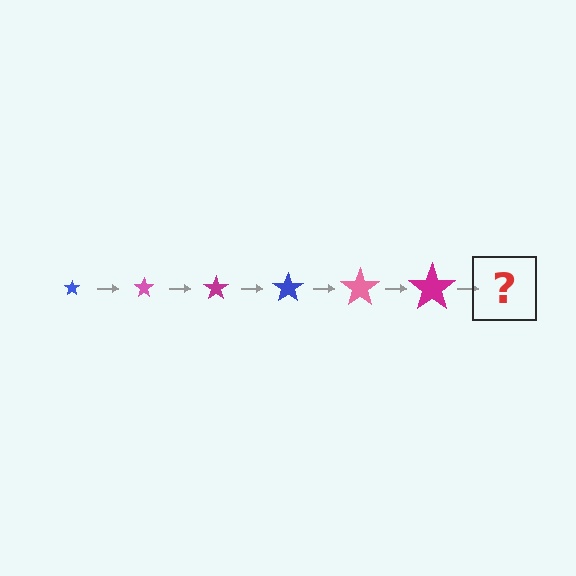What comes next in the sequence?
The next element should be a blue star, larger than the previous one.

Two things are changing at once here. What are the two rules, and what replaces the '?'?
The two rules are that the star grows larger each step and the color cycles through blue, pink, and magenta. The '?' should be a blue star, larger than the previous one.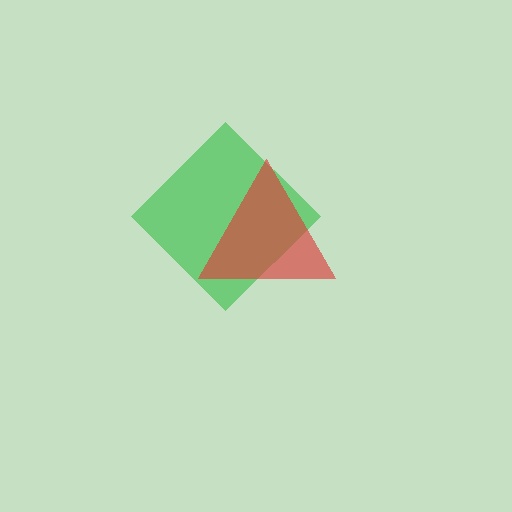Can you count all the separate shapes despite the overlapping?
Yes, there are 2 separate shapes.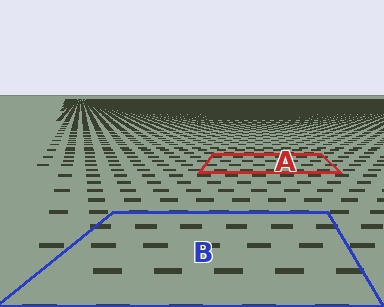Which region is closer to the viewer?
Region B is closer. The texture elements there are larger and more spread out.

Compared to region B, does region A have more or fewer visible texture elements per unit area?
Region A has more texture elements per unit area — they are packed more densely because it is farther away.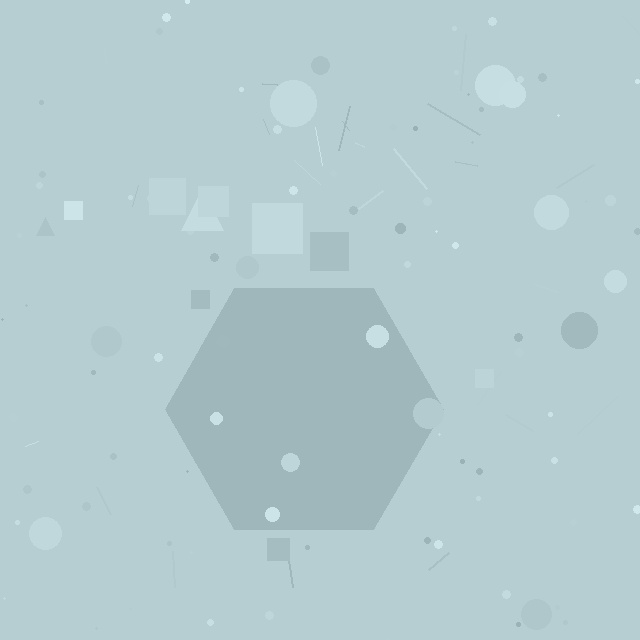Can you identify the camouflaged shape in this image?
The camouflaged shape is a hexagon.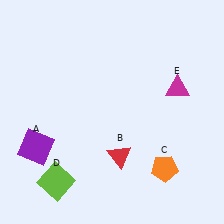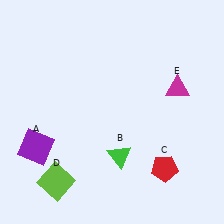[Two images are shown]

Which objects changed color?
B changed from red to green. C changed from orange to red.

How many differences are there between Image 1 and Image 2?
There are 2 differences between the two images.